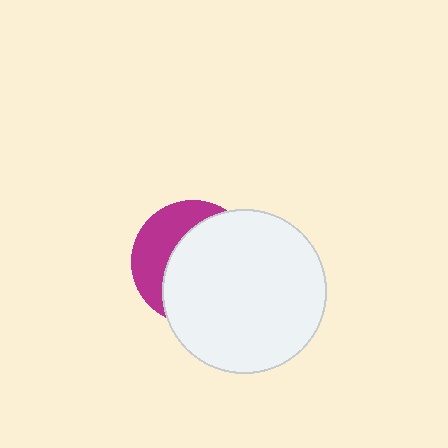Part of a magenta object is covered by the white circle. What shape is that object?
It is a circle.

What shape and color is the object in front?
The object in front is a white circle.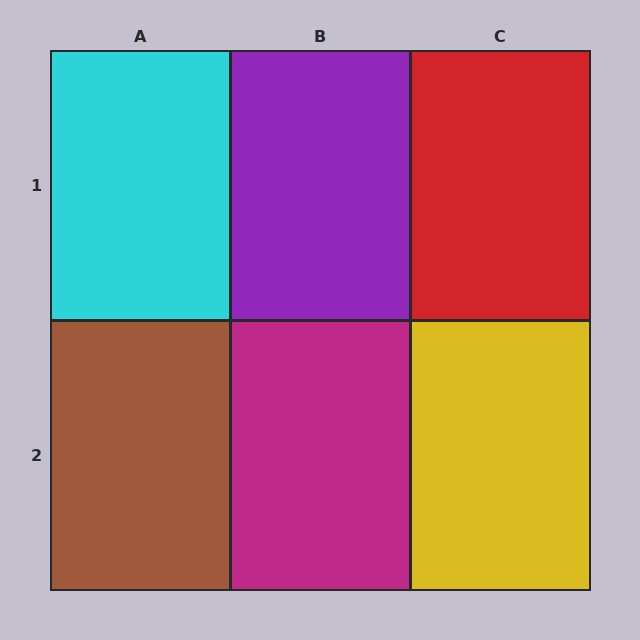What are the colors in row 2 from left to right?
Brown, magenta, yellow.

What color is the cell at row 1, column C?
Red.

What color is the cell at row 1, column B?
Purple.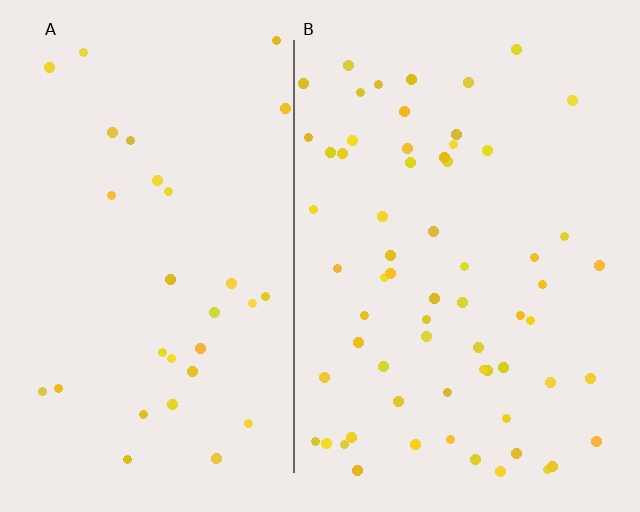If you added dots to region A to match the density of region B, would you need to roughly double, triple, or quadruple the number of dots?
Approximately double.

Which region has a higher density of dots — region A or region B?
B (the right).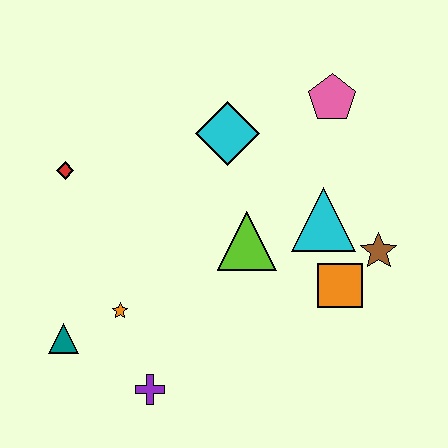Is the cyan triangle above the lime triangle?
Yes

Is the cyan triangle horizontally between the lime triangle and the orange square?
Yes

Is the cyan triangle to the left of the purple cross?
No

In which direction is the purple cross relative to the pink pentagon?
The purple cross is below the pink pentagon.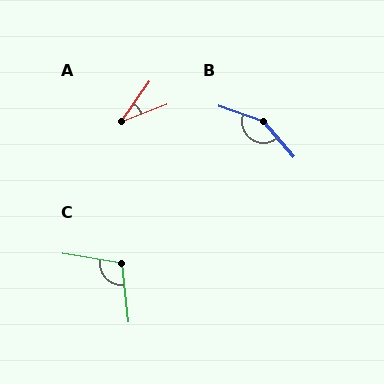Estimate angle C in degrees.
Approximately 105 degrees.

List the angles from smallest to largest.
A (33°), C (105°), B (150°).